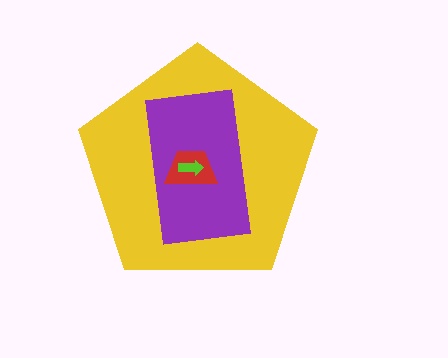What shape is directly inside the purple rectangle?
The red trapezoid.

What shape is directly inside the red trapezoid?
The lime arrow.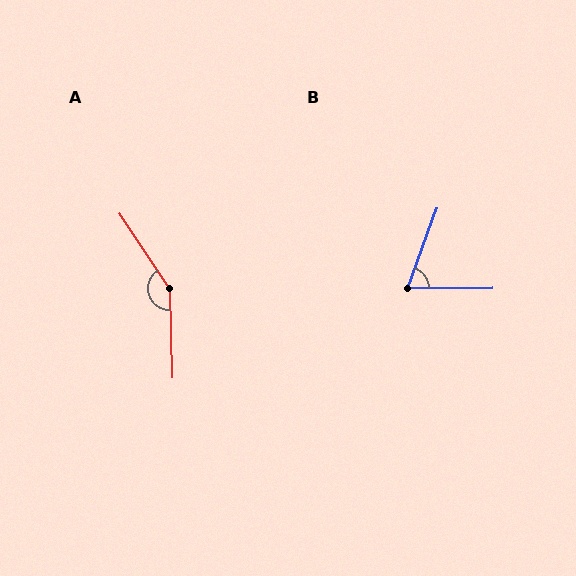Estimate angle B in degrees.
Approximately 70 degrees.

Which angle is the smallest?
B, at approximately 70 degrees.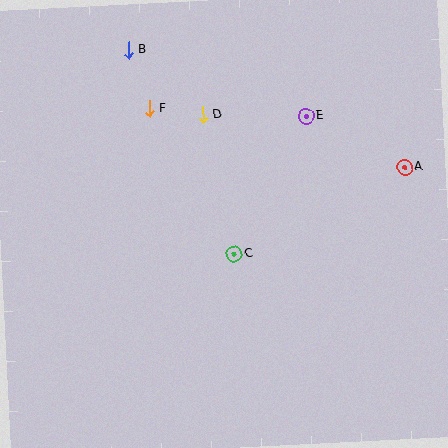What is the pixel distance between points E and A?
The distance between E and A is 111 pixels.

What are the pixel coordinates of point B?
Point B is at (128, 50).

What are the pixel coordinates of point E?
Point E is at (306, 116).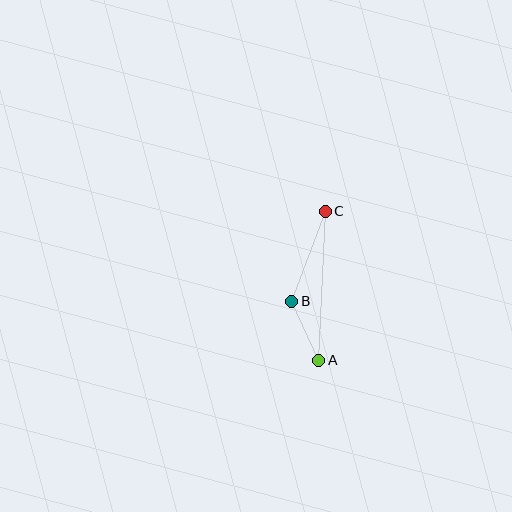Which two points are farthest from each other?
Points A and C are farthest from each other.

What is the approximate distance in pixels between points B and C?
The distance between B and C is approximately 96 pixels.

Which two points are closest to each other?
Points A and B are closest to each other.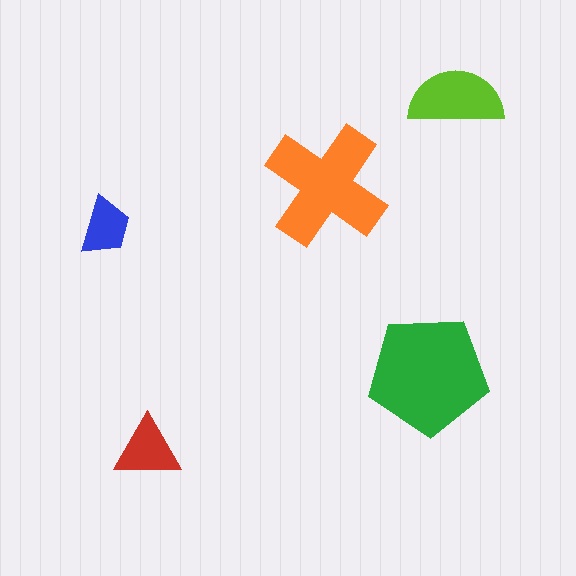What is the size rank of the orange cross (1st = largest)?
2nd.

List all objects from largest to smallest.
The green pentagon, the orange cross, the lime semicircle, the red triangle, the blue trapezoid.